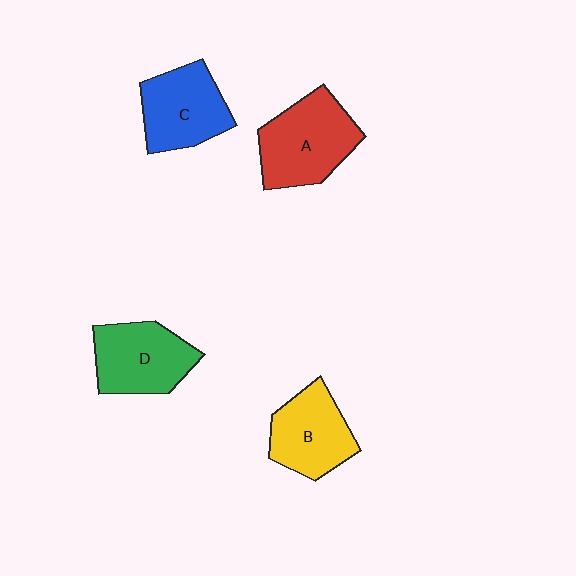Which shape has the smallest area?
Shape B (yellow).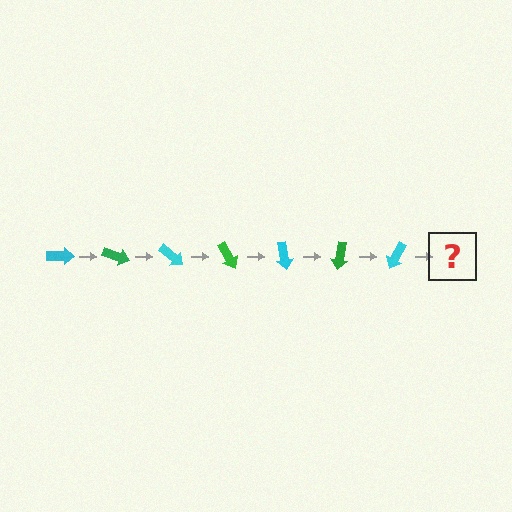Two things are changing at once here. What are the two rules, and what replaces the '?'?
The two rules are that it rotates 20 degrees each step and the color cycles through cyan and green. The '?' should be a green arrow, rotated 140 degrees from the start.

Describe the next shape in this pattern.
It should be a green arrow, rotated 140 degrees from the start.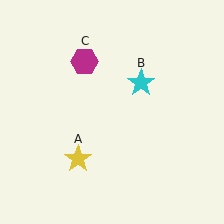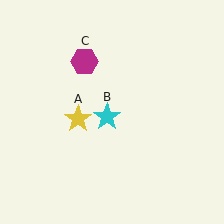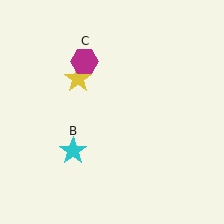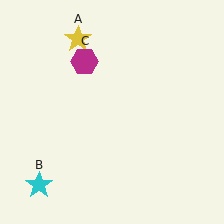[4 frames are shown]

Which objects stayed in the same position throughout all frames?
Magenta hexagon (object C) remained stationary.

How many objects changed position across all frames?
2 objects changed position: yellow star (object A), cyan star (object B).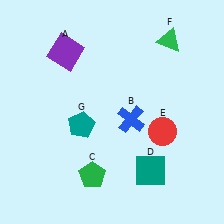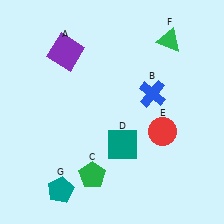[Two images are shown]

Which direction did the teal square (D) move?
The teal square (D) moved left.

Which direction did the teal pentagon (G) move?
The teal pentagon (G) moved down.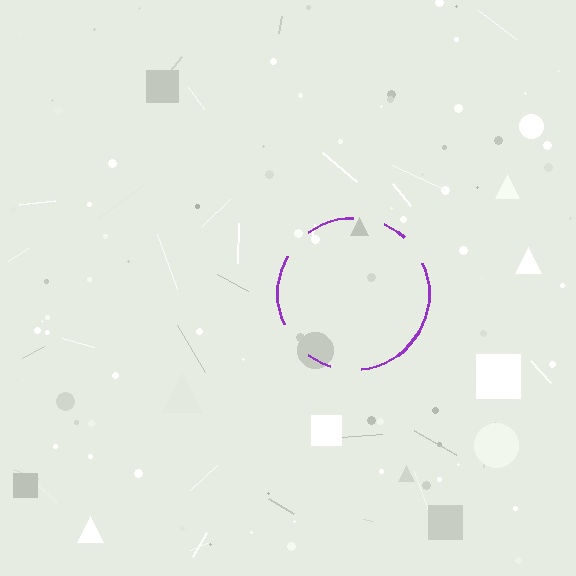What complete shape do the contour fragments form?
The contour fragments form a circle.